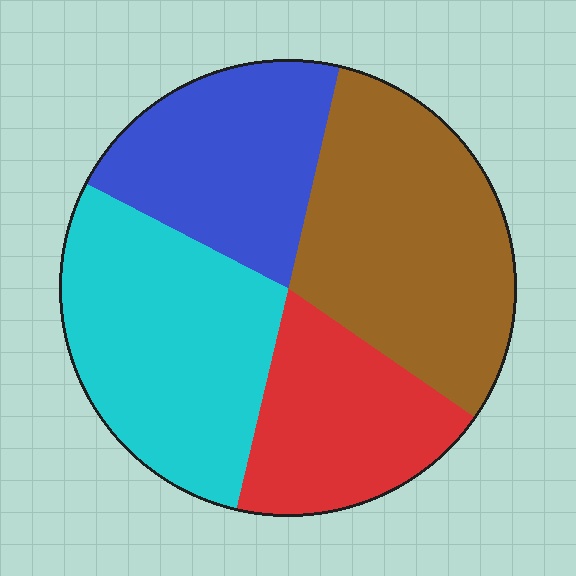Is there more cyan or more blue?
Cyan.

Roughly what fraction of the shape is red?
Red takes up less than a quarter of the shape.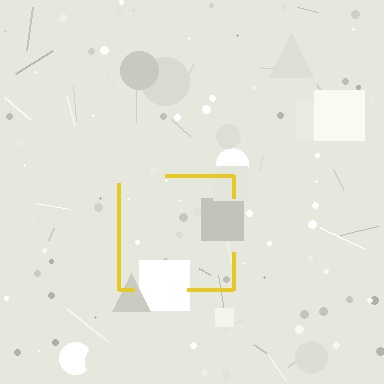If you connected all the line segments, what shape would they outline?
They would outline a square.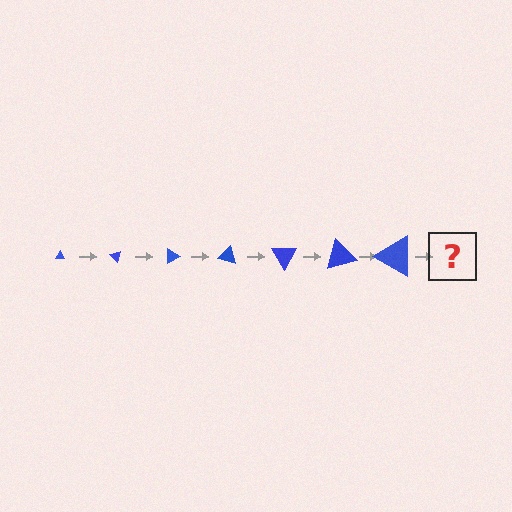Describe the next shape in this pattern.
It should be a triangle, larger than the previous one and rotated 315 degrees from the start.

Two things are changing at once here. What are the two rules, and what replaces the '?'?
The two rules are that the triangle grows larger each step and it rotates 45 degrees each step. The '?' should be a triangle, larger than the previous one and rotated 315 degrees from the start.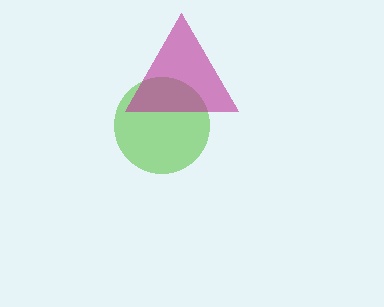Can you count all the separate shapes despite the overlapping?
Yes, there are 2 separate shapes.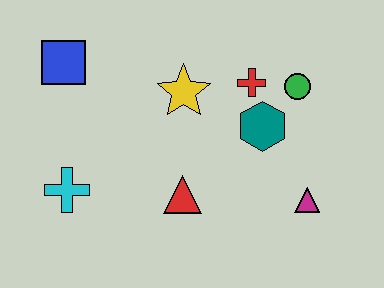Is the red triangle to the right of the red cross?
No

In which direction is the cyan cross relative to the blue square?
The cyan cross is below the blue square.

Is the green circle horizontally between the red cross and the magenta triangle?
Yes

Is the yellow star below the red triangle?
No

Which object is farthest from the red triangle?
The blue square is farthest from the red triangle.